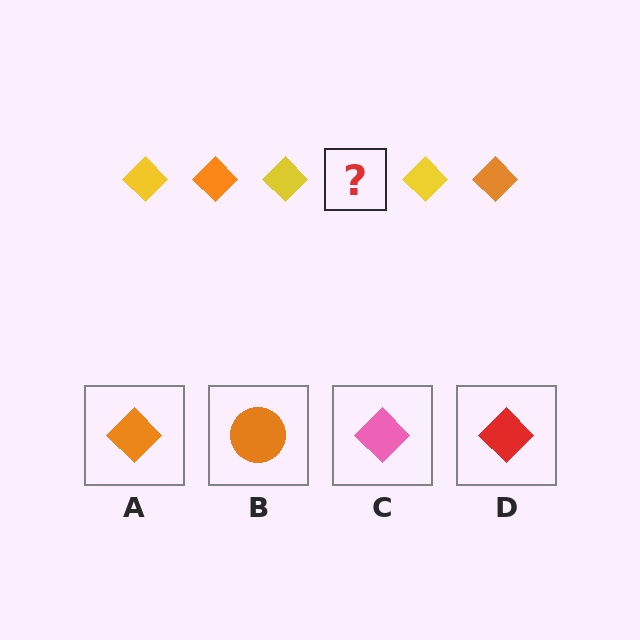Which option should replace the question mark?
Option A.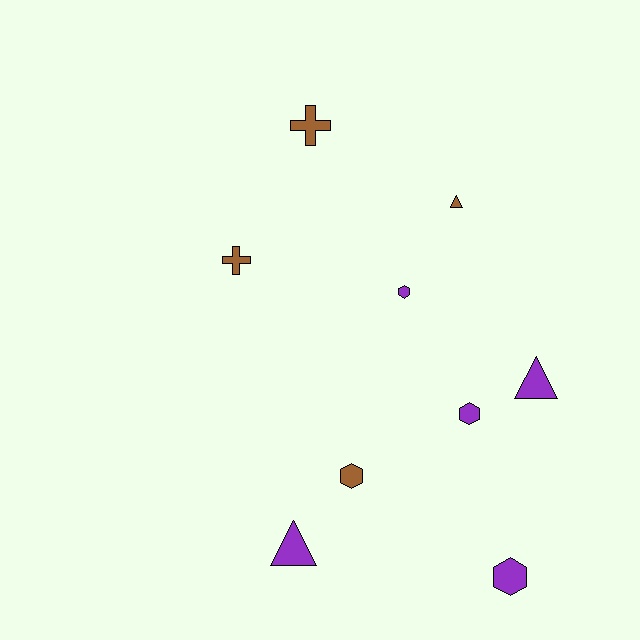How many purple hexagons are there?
There are 3 purple hexagons.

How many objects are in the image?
There are 9 objects.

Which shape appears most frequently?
Hexagon, with 4 objects.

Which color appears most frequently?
Purple, with 5 objects.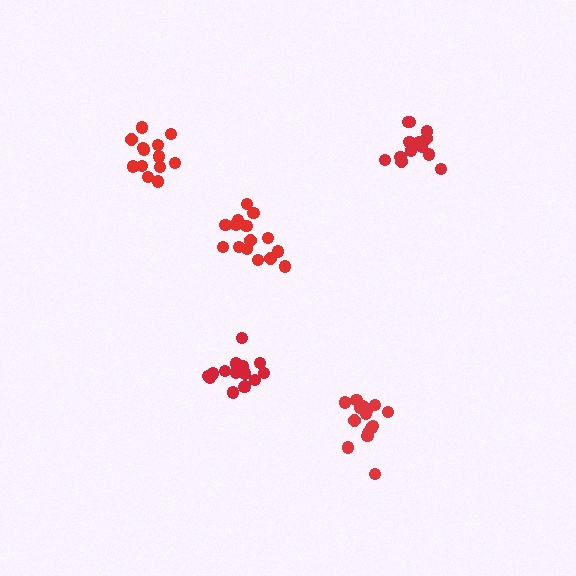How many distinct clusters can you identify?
There are 5 distinct clusters.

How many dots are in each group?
Group 1: 15 dots, Group 2: 13 dots, Group 3: 13 dots, Group 4: 15 dots, Group 5: 15 dots (71 total).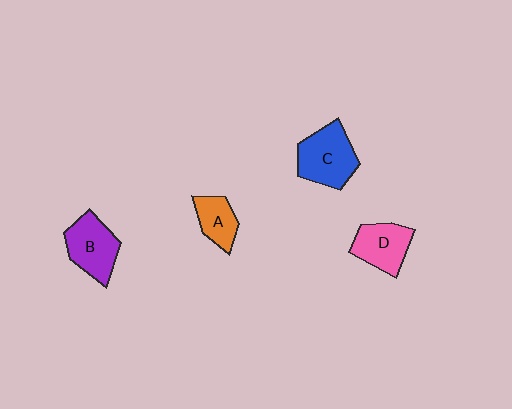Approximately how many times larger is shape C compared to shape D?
Approximately 1.3 times.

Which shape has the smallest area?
Shape A (orange).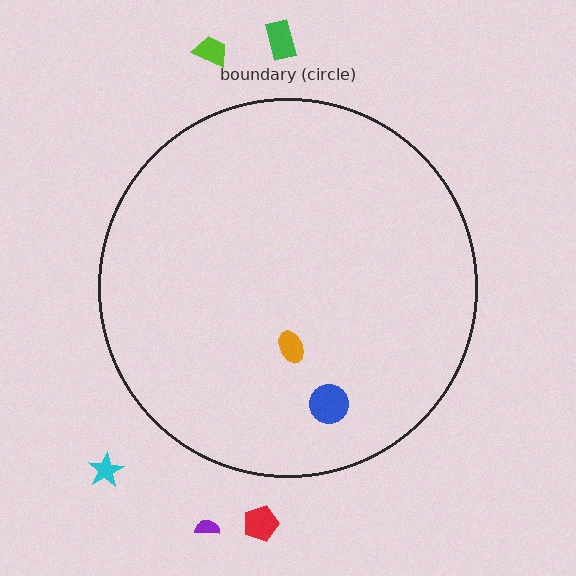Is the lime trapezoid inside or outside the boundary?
Outside.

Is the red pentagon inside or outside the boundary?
Outside.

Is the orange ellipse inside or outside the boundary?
Inside.